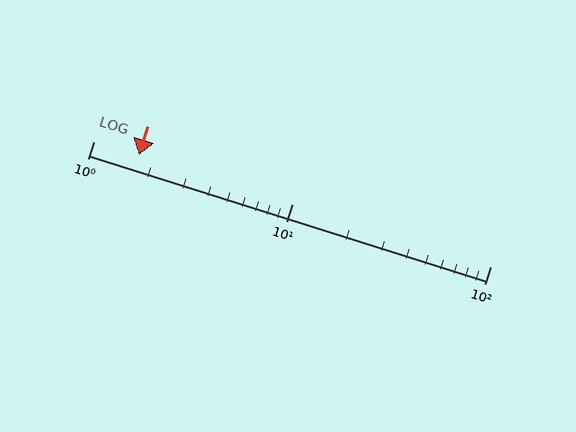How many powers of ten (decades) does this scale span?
The scale spans 2 decades, from 1 to 100.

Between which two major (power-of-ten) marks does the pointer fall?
The pointer is between 1 and 10.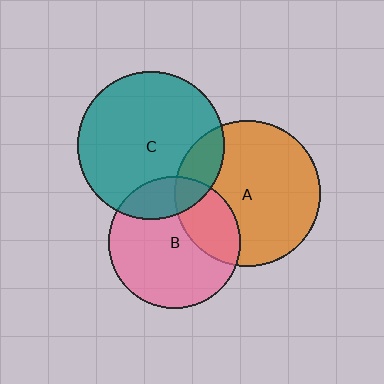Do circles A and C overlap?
Yes.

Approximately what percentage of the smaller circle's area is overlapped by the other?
Approximately 15%.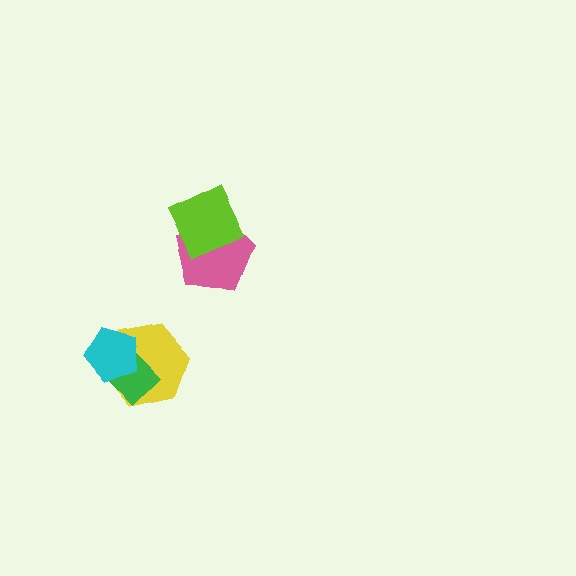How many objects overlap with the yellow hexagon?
2 objects overlap with the yellow hexagon.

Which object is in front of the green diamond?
The cyan pentagon is in front of the green diamond.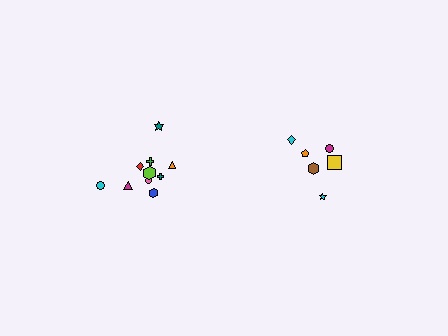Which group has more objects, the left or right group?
The left group.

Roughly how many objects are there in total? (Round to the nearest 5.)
Roughly 15 objects in total.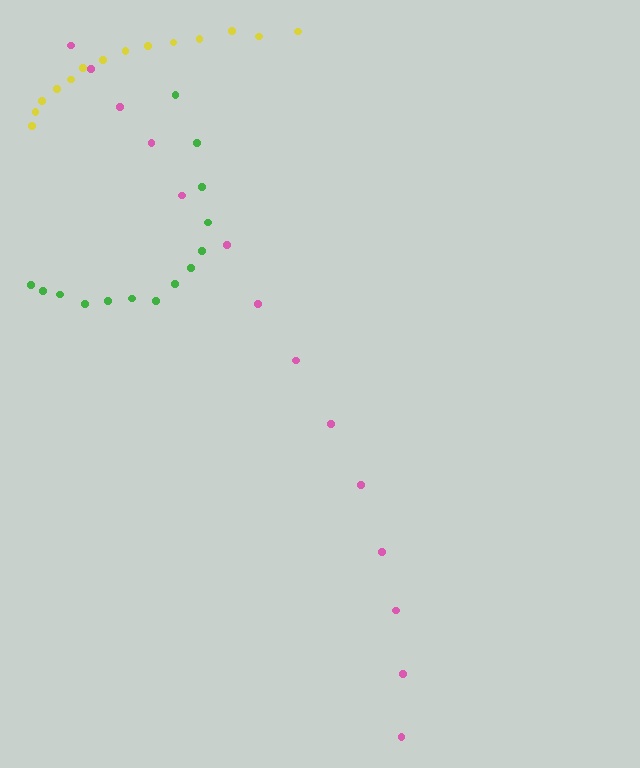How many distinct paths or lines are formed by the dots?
There are 3 distinct paths.